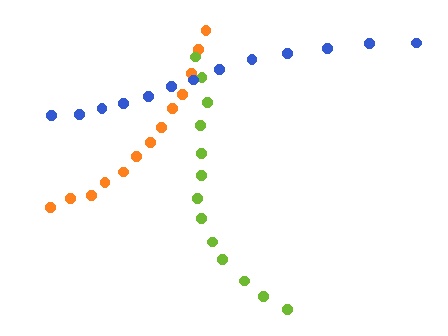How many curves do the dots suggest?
There are 3 distinct paths.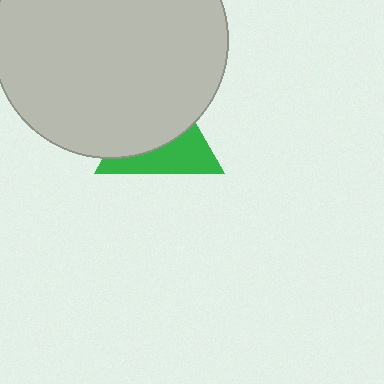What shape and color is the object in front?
The object in front is a light gray circle.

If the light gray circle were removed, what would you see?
You would see the complete green triangle.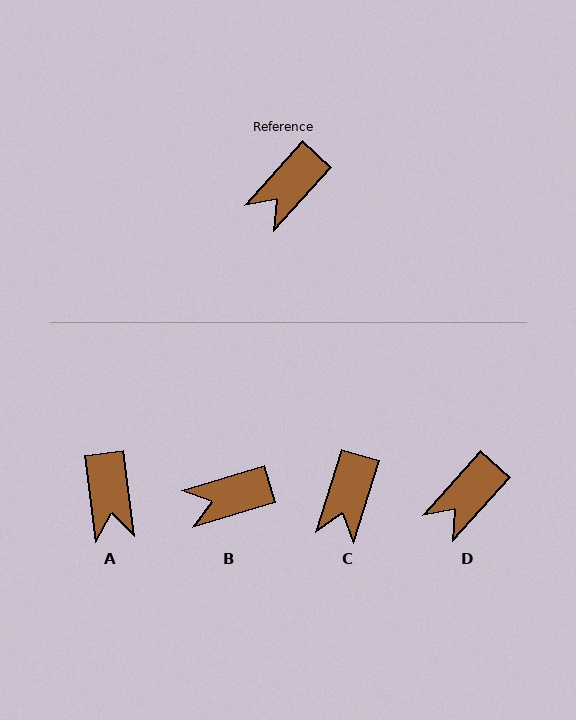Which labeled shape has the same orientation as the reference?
D.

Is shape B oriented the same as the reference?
No, it is off by about 32 degrees.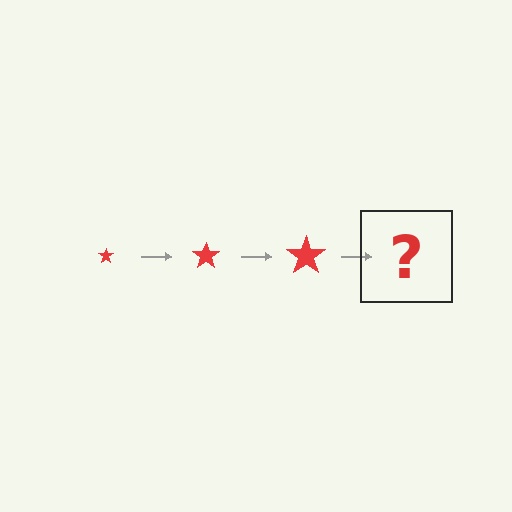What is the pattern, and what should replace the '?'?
The pattern is that the star gets progressively larger each step. The '?' should be a red star, larger than the previous one.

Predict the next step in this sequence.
The next step is a red star, larger than the previous one.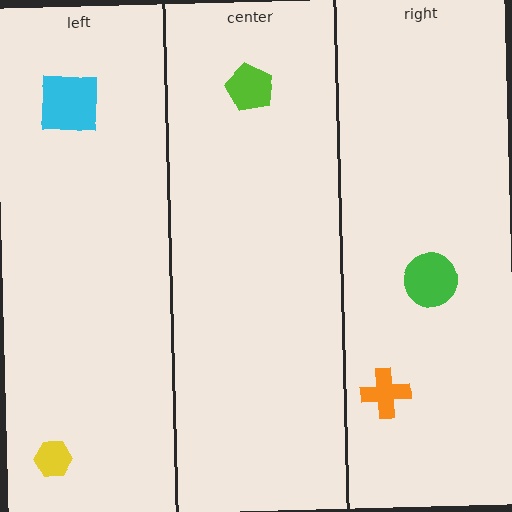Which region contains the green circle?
The right region.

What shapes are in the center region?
The lime pentagon.